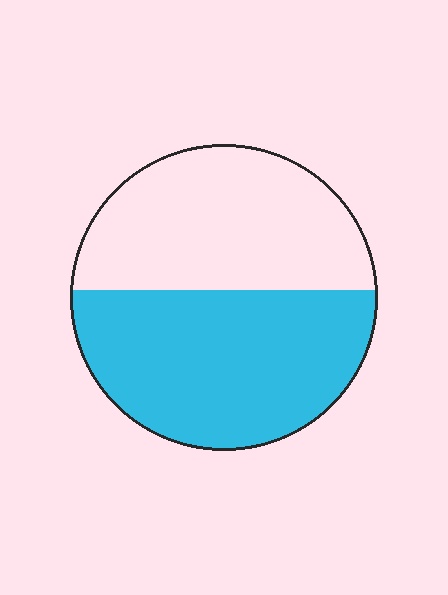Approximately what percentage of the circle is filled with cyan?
Approximately 55%.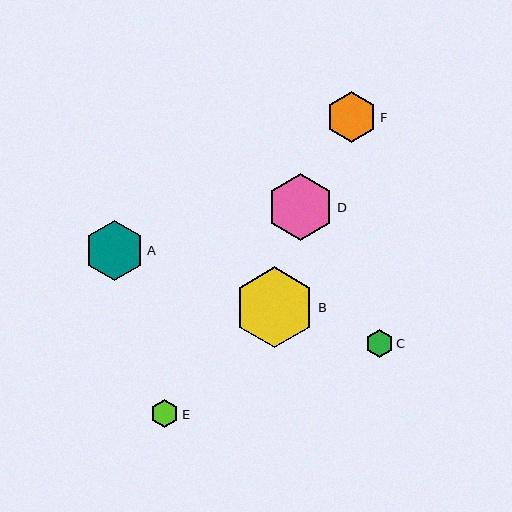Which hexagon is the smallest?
Hexagon C is the smallest with a size of approximately 28 pixels.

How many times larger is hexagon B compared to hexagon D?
Hexagon B is approximately 1.2 times the size of hexagon D.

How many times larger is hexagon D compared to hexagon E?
Hexagon D is approximately 2.4 times the size of hexagon E.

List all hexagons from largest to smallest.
From largest to smallest: B, D, A, F, E, C.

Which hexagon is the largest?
Hexagon B is the largest with a size of approximately 81 pixels.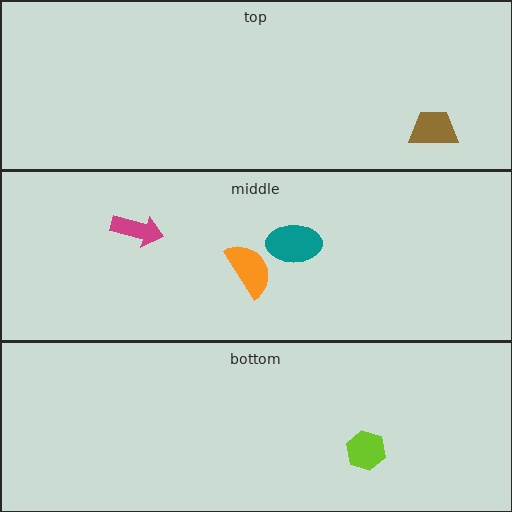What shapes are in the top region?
The brown trapezoid.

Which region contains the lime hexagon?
The bottom region.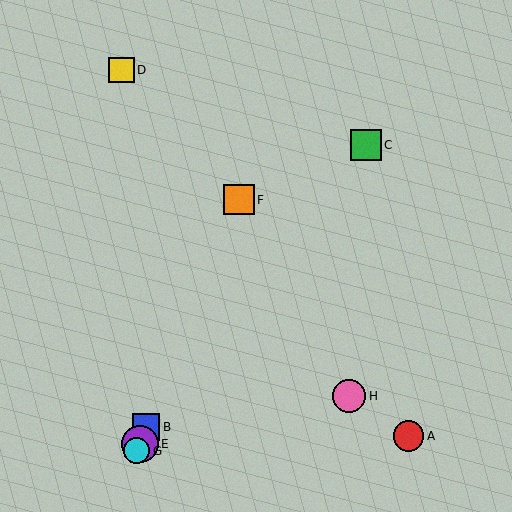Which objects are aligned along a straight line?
Objects B, E, F, G are aligned along a straight line.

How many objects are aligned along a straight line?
4 objects (B, E, F, G) are aligned along a straight line.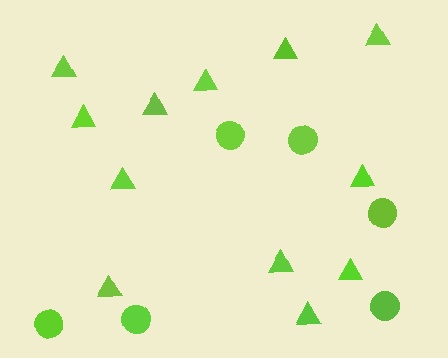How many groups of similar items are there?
There are 2 groups: one group of triangles (12) and one group of circles (6).